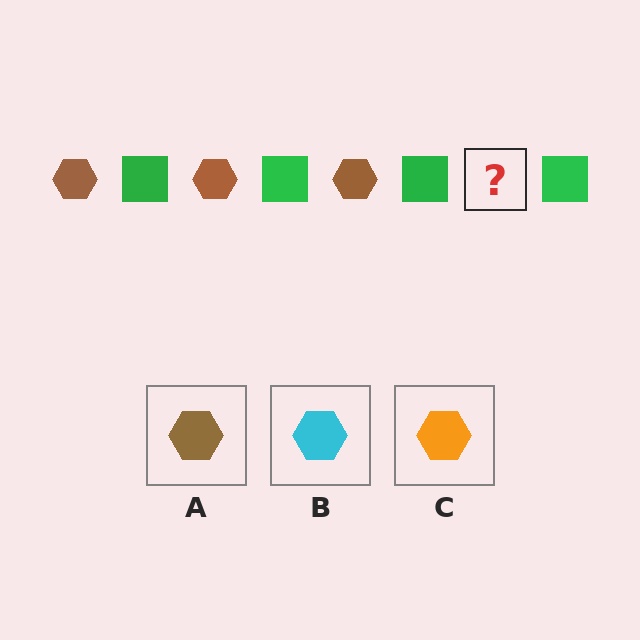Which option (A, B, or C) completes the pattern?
A.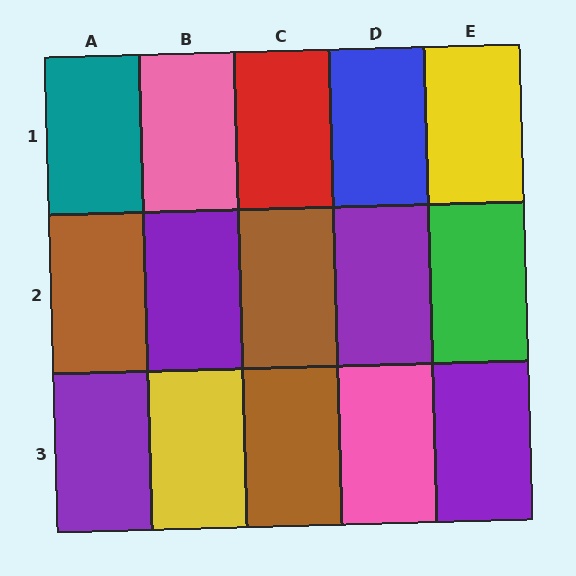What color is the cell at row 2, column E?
Green.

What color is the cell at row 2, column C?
Brown.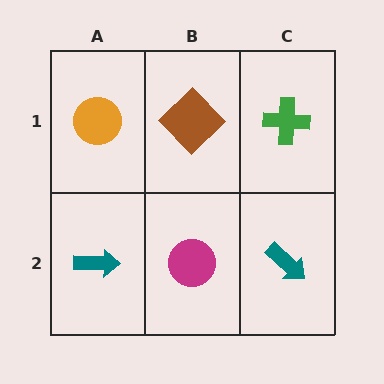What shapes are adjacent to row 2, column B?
A brown diamond (row 1, column B), a teal arrow (row 2, column A), a teal arrow (row 2, column C).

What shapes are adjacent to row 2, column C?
A green cross (row 1, column C), a magenta circle (row 2, column B).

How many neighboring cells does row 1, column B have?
3.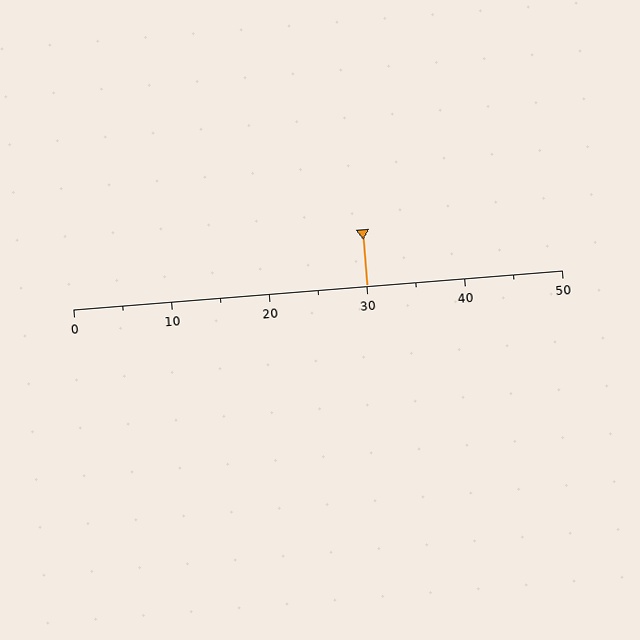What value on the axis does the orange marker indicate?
The marker indicates approximately 30.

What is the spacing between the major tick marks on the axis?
The major ticks are spaced 10 apart.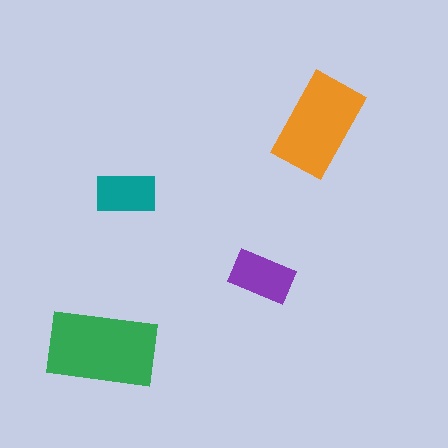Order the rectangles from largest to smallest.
the green one, the orange one, the purple one, the teal one.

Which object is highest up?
The orange rectangle is topmost.